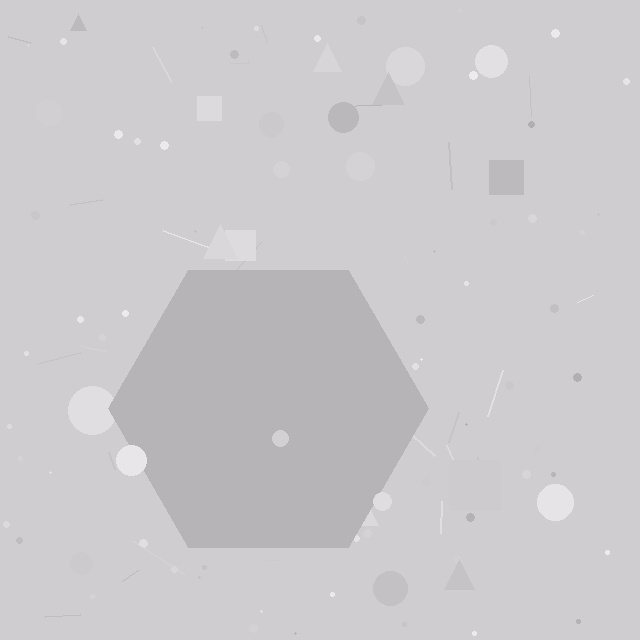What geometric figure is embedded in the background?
A hexagon is embedded in the background.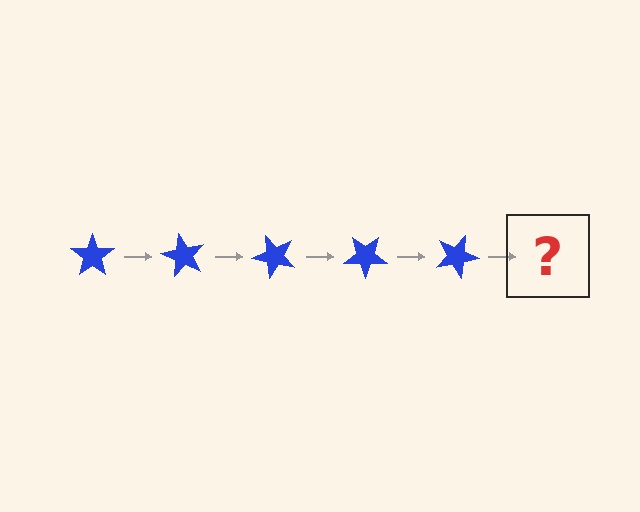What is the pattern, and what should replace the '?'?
The pattern is that the star rotates 60 degrees each step. The '?' should be a blue star rotated 300 degrees.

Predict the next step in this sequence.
The next step is a blue star rotated 300 degrees.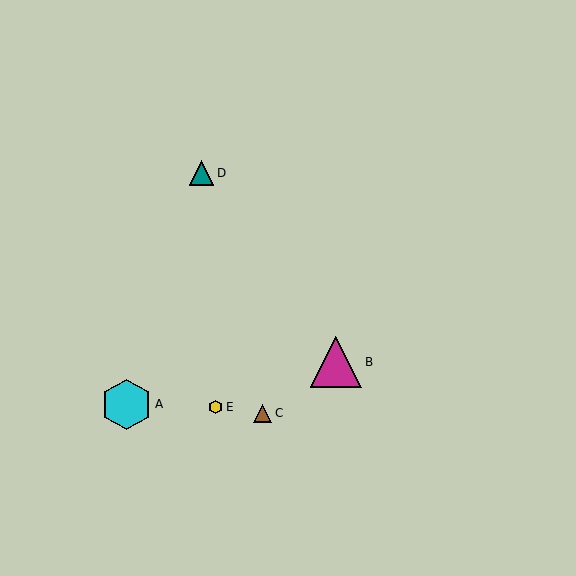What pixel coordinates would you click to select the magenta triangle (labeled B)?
Click at (336, 362) to select the magenta triangle B.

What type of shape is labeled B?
Shape B is a magenta triangle.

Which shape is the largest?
The magenta triangle (labeled B) is the largest.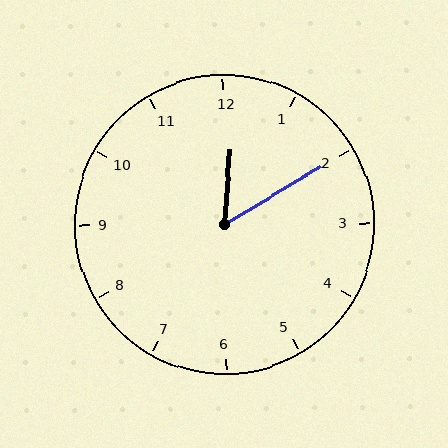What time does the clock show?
12:10.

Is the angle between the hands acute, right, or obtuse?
It is acute.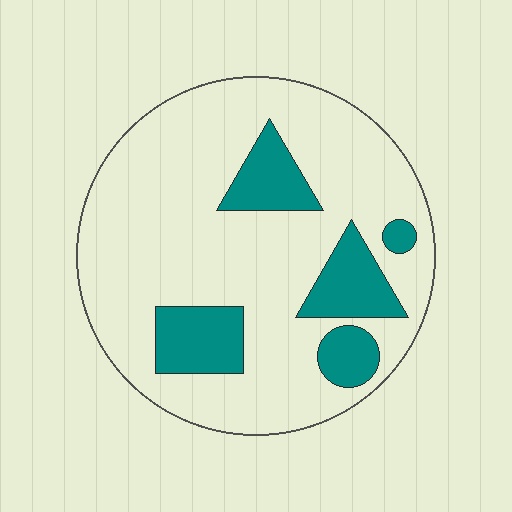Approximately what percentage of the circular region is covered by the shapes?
Approximately 20%.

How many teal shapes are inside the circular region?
5.